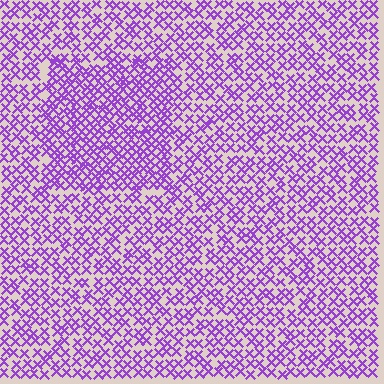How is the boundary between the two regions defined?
The boundary is defined by a change in element density (approximately 1.5x ratio). All elements are the same color, size, and shape.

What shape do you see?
I see a rectangle.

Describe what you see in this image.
The image contains small purple elements arranged at two different densities. A rectangle-shaped region is visible where the elements are more densely packed than the surrounding area.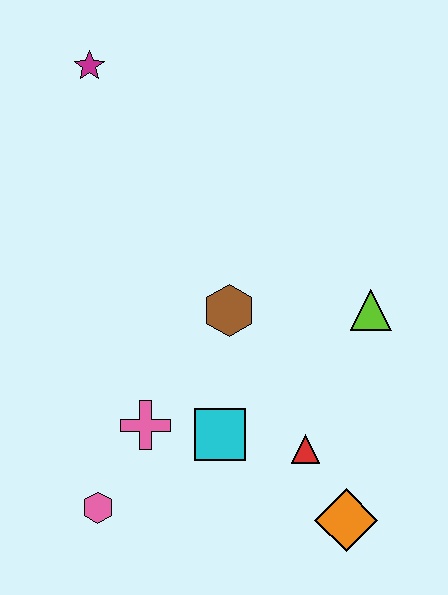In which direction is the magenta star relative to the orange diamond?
The magenta star is above the orange diamond.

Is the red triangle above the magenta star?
No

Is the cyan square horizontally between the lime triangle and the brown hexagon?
No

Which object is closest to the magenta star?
The brown hexagon is closest to the magenta star.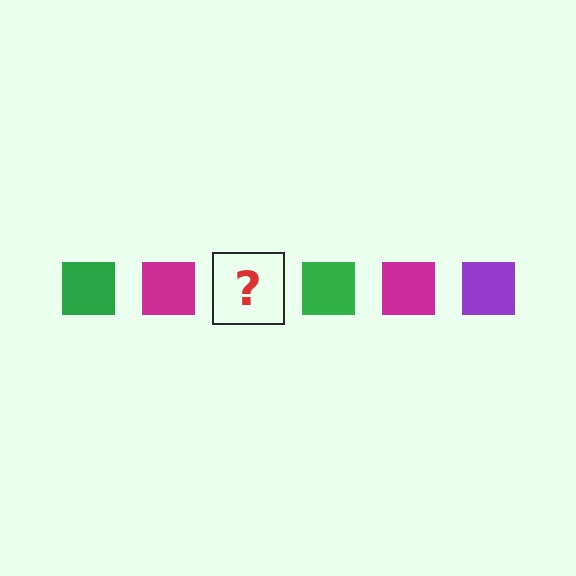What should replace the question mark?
The question mark should be replaced with a purple square.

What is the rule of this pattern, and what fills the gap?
The rule is that the pattern cycles through green, magenta, purple squares. The gap should be filled with a purple square.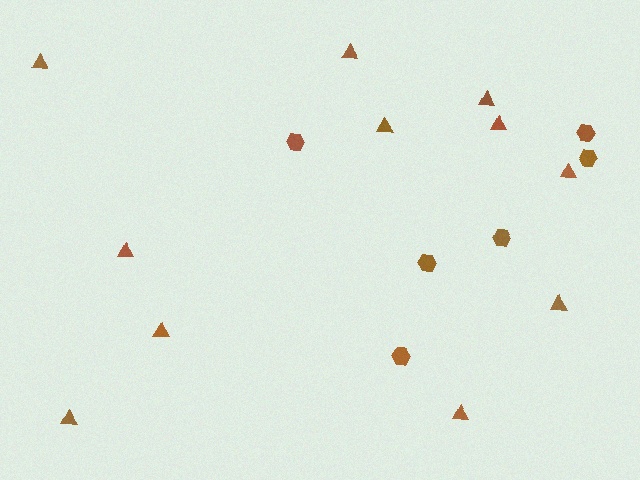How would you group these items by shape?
There are 2 groups: one group of triangles (11) and one group of hexagons (6).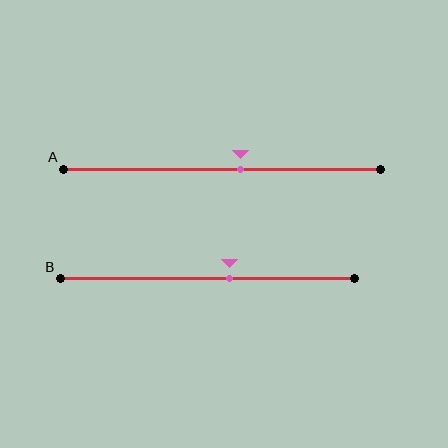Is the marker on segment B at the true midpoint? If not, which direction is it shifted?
No, the marker on segment B is shifted to the right by about 8% of the segment length.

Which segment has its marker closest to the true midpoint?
Segment A has its marker closest to the true midpoint.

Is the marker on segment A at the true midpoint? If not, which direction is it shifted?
No, the marker on segment A is shifted to the right by about 6% of the segment length.